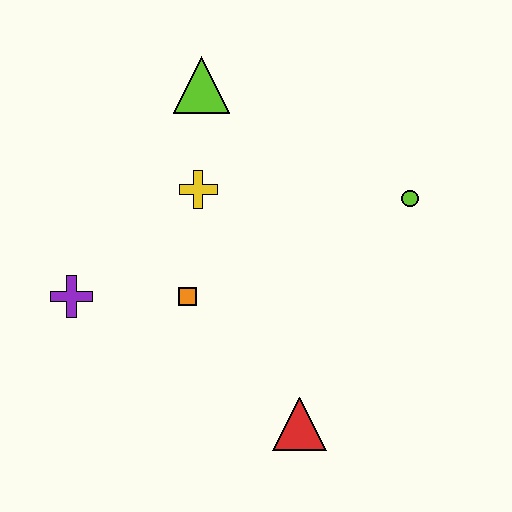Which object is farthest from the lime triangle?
The red triangle is farthest from the lime triangle.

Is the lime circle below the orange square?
No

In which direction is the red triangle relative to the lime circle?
The red triangle is below the lime circle.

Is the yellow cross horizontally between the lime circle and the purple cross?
Yes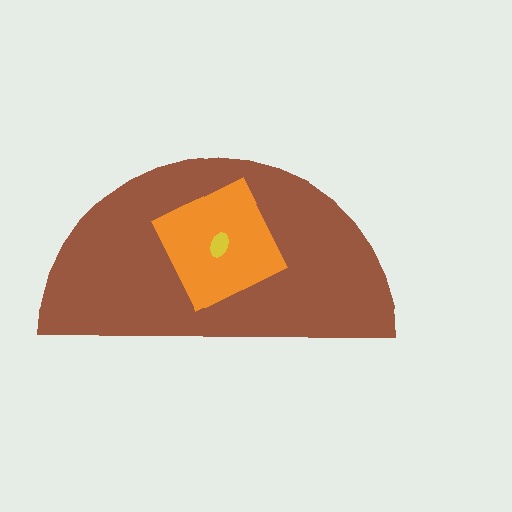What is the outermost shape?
The brown semicircle.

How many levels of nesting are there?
3.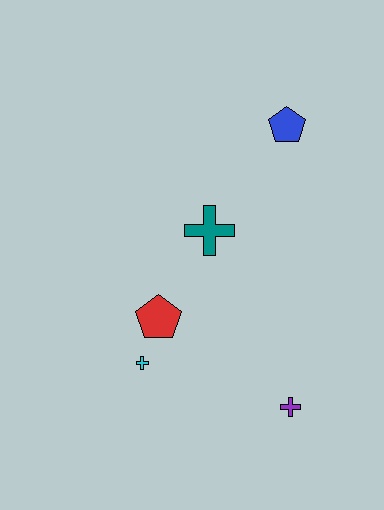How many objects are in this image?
There are 5 objects.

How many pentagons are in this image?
There are 2 pentagons.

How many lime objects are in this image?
There are no lime objects.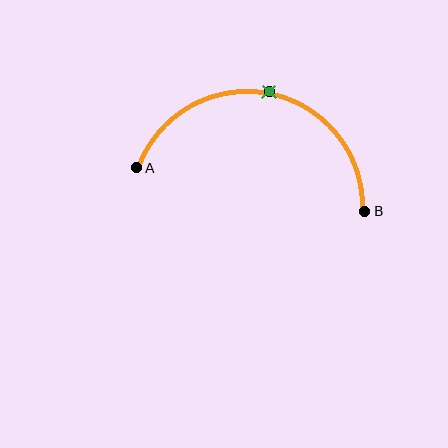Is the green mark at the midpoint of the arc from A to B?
Yes. The green mark lies on the arc at equal arc-length from both A and B — it is the arc midpoint.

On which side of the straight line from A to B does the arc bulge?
The arc bulges above the straight line connecting A and B.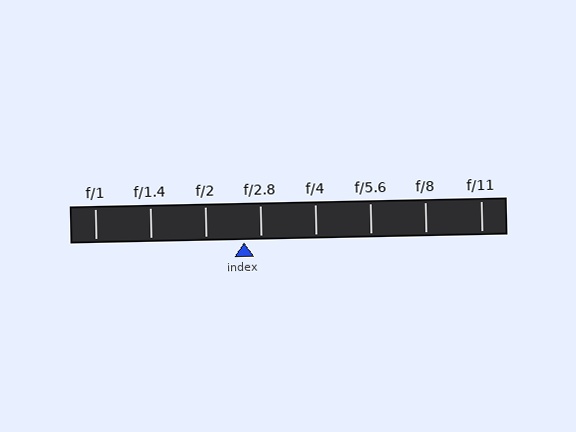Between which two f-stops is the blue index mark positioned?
The index mark is between f/2 and f/2.8.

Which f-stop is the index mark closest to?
The index mark is closest to f/2.8.